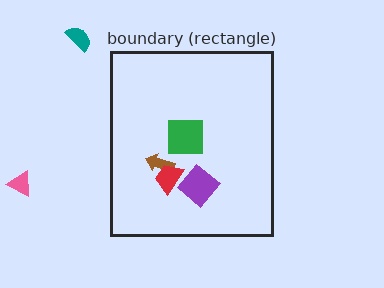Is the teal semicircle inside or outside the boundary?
Outside.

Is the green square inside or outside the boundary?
Inside.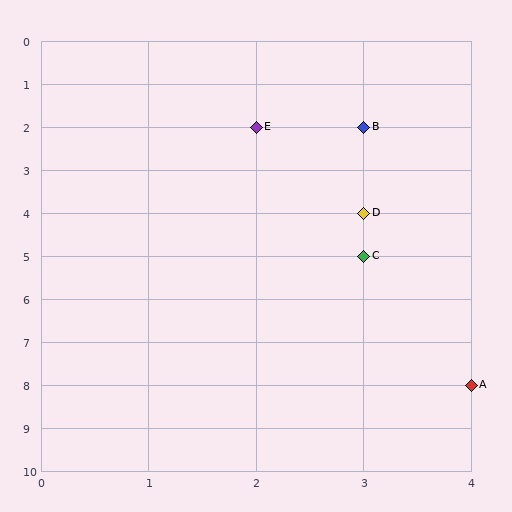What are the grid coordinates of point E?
Point E is at grid coordinates (2, 2).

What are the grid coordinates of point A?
Point A is at grid coordinates (4, 8).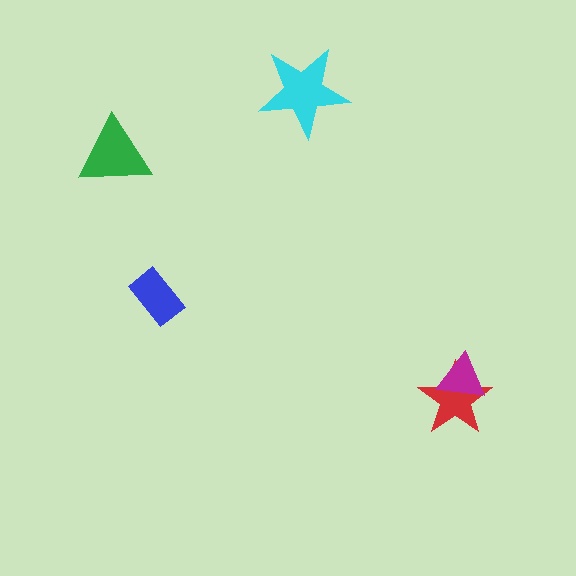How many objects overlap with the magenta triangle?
1 object overlaps with the magenta triangle.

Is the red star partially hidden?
Yes, it is partially covered by another shape.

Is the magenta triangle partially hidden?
No, no other shape covers it.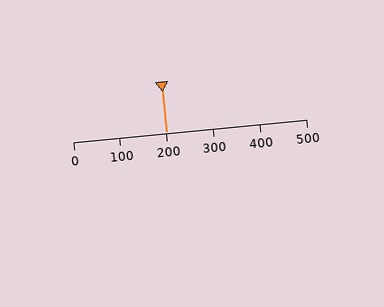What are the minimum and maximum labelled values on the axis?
The axis runs from 0 to 500.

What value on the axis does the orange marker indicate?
The marker indicates approximately 200.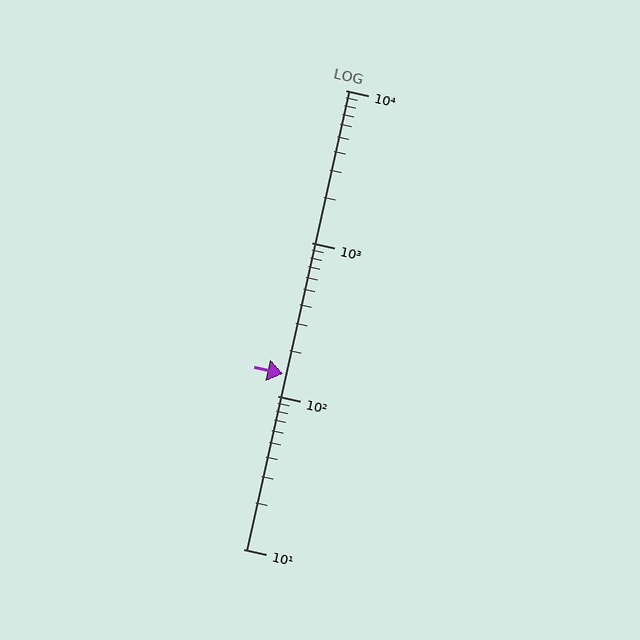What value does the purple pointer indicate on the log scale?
The pointer indicates approximately 140.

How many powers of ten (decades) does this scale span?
The scale spans 3 decades, from 10 to 10000.